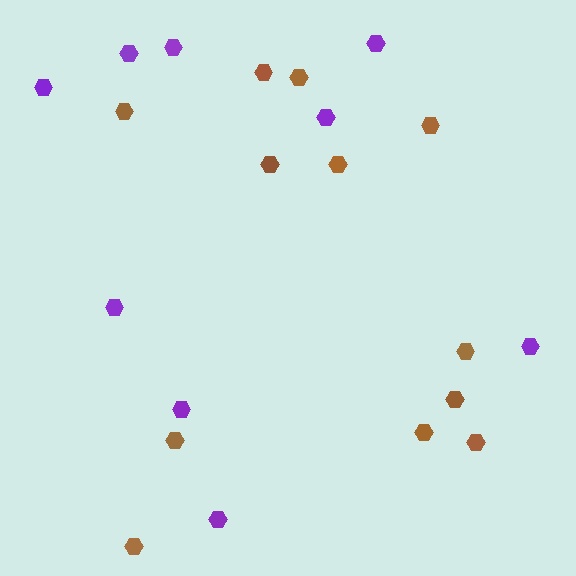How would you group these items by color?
There are 2 groups: one group of brown hexagons (12) and one group of purple hexagons (9).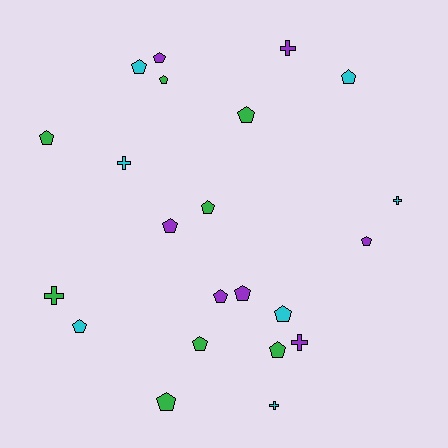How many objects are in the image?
There are 22 objects.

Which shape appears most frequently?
Pentagon, with 16 objects.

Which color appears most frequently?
Green, with 8 objects.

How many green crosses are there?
There is 1 green cross.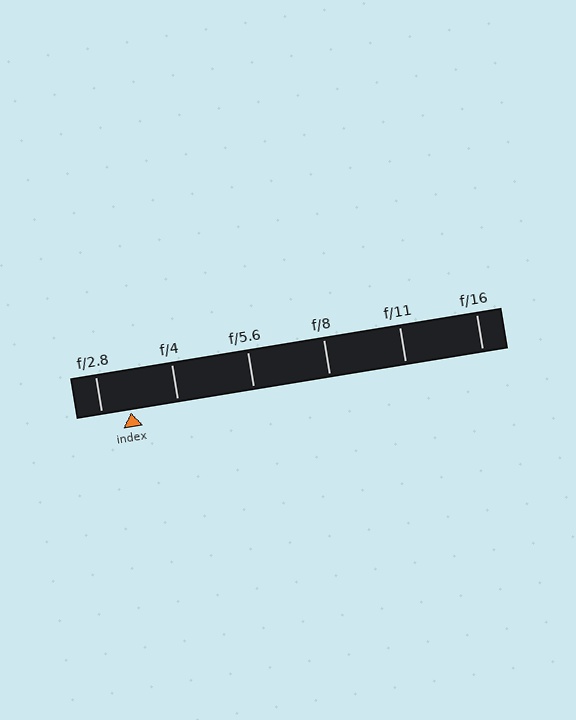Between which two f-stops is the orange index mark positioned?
The index mark is between f/2.8 and f/4.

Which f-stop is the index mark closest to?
The index mark is closest to f/2.8.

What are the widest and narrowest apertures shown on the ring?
The widest aperture shown is f/2.8 and the narrowest is f/16.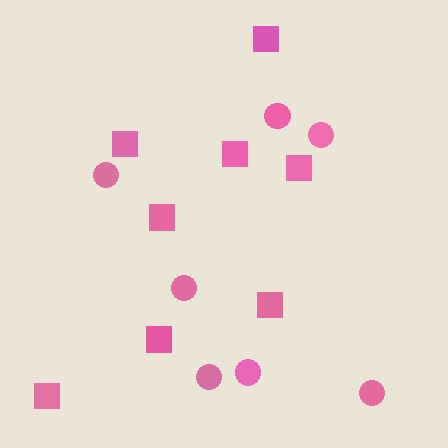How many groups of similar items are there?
There are 2 groups: one group of squares (8) and one group of circles (7).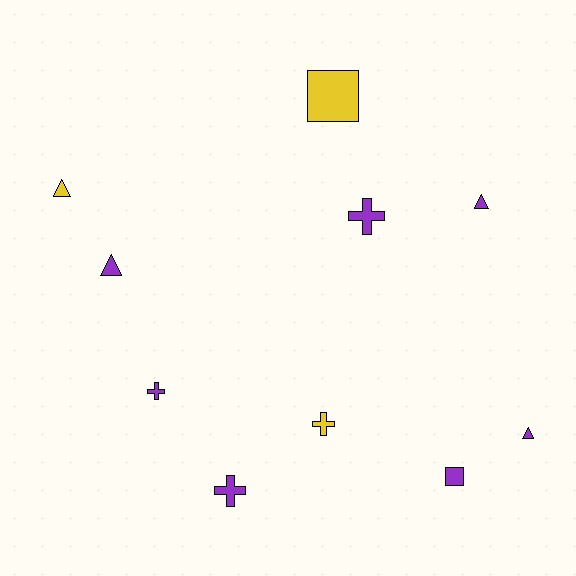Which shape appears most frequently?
Triangle, with 4 objects.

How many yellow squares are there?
There is 1 yellow square.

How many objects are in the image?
There are 10 objects.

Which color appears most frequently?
Purple, with 7 objects.